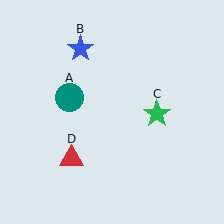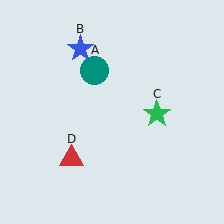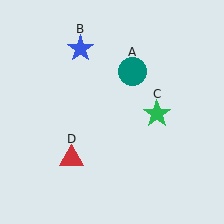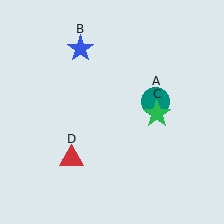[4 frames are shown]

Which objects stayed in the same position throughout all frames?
Blue star (object B) and green star (object C) and red triangle (object D) remained stationary.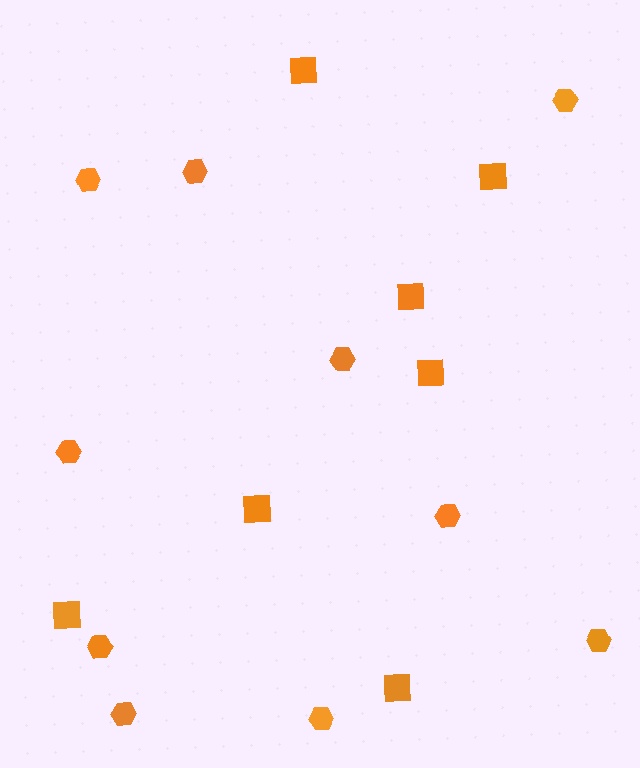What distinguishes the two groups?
There are 2 groups: one group of hexagons (10) and one group of squares (7).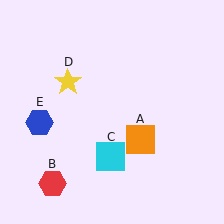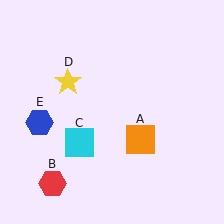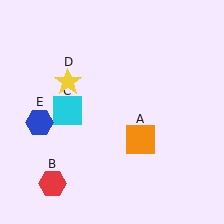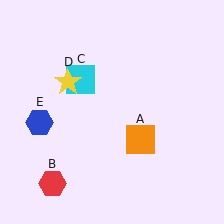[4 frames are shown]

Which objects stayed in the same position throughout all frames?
Orange square (object A) and red hexagon (object B) and yellow star (object D) and blue hexagon (object E) remained stationary.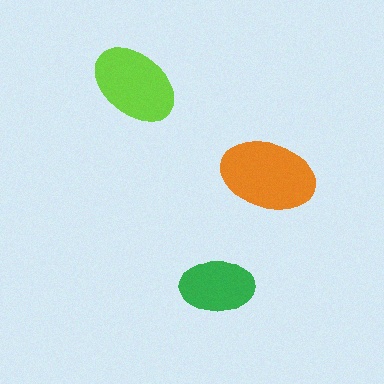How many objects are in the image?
There are 3 objects in the image.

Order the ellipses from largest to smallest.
the orange one, the lime one, the green one.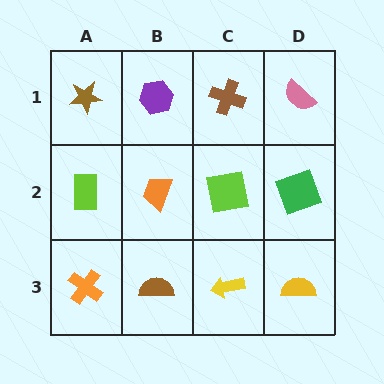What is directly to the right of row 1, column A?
A purple hexagon.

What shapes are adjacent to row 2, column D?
A pink semicircle (row 1, column D), a yellow semicircle (row 3, column D), a lime square (row 2, column C).